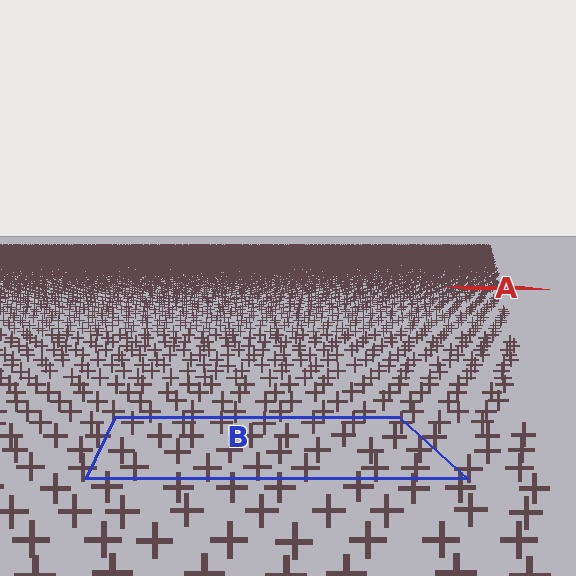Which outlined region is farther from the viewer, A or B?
Region A is farther from the viewer — the texture elements inside it appear smaller and more densely packed.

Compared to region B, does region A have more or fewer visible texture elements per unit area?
Region A has more texture elements per unit area — they are packed more densely because it is farther away.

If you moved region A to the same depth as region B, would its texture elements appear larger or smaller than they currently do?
They would appear larger. At a closer depth, the same texture elements are projected at a bigger on-screen size.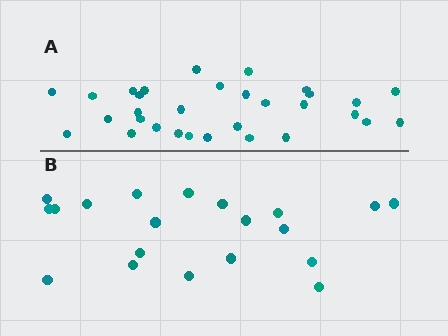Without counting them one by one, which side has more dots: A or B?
Region A (the top region) has more dots.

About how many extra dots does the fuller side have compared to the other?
Region A has roughly 12 or so more dots than region B.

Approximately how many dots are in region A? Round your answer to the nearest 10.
About 30 dots. (The exact count is 31, which rounds to 30.)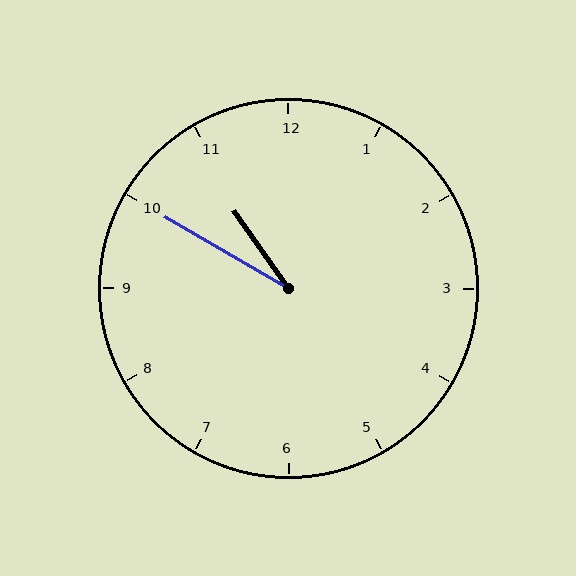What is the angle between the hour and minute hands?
Approximately 25 degrees.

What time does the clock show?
10:50.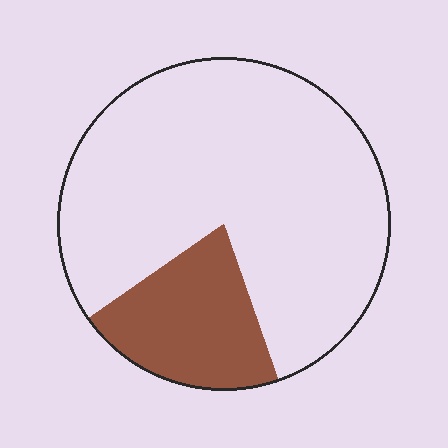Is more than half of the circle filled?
No.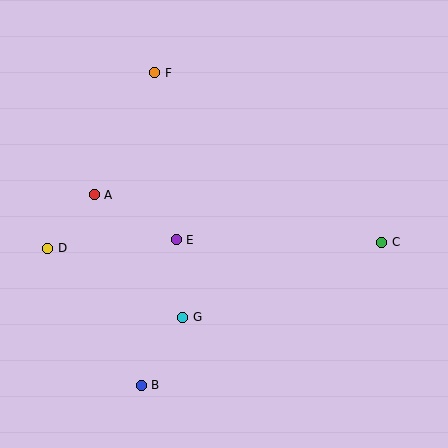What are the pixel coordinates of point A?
Point A is at (94, 195).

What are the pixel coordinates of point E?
Point E is at (176, 240).